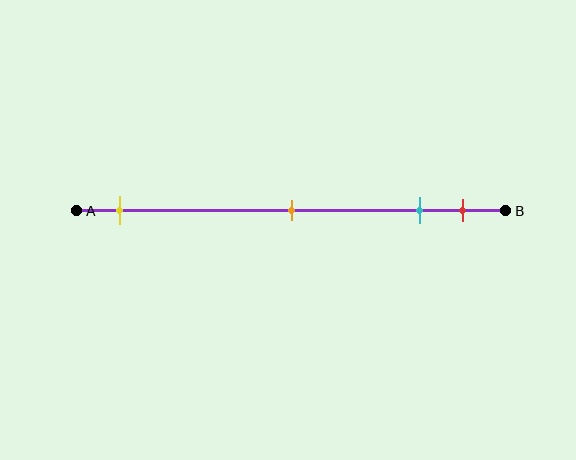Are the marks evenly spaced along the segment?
No, the marks are not evenly spaced.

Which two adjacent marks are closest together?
The cyan and red marks are the closest adjacent pair.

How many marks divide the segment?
There are 4 marks dividing the segment.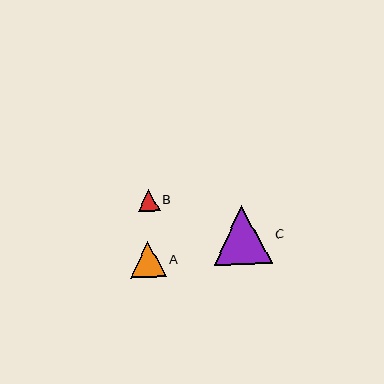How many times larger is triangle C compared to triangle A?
Triangle C is approximately 1.6 times the size of triangle A.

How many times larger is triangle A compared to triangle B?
Triangle A is approximately 1.6 times the size of triangle B.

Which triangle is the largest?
Triangle C is the largest with a size of approximately 59 pixels.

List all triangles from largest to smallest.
From largest to smallest: C, A, B.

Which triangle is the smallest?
Triangle B is the smallest with a size of approximately 22 pixels.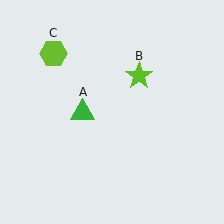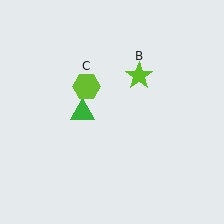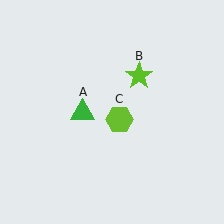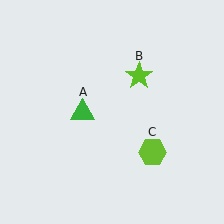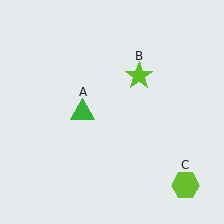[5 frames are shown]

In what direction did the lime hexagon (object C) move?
The lime hexagon (object C) moved down and to the right.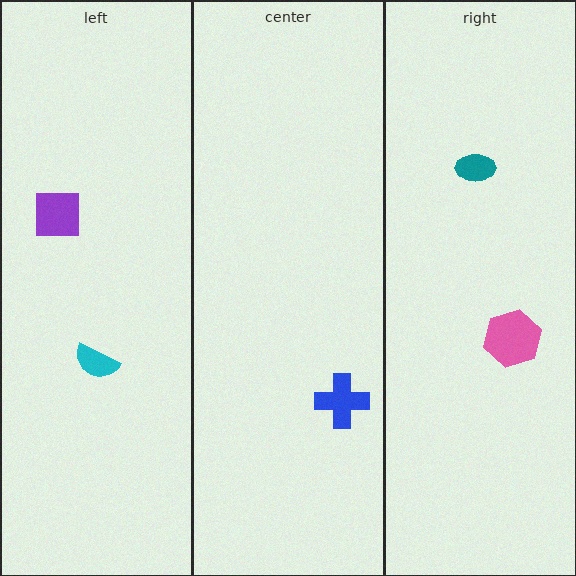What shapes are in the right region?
The teal ellipse, the pink hexagon.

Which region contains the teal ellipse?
The right region.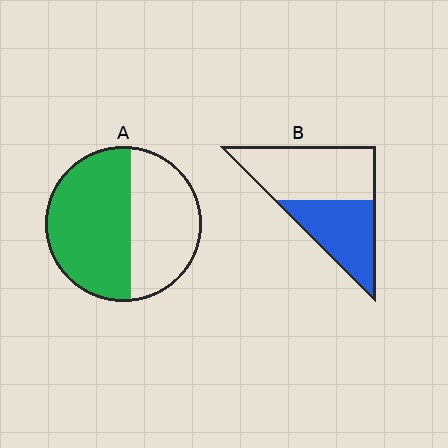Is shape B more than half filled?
No.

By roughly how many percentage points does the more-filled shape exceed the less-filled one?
By roughly 15 percentage points (A over B).